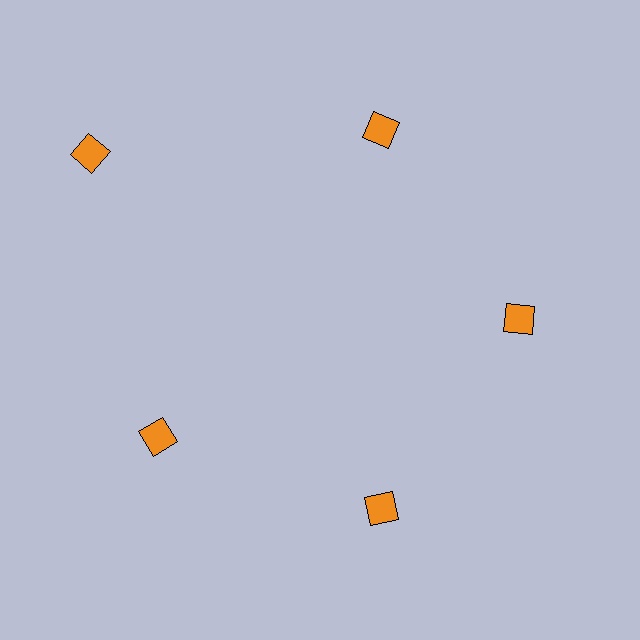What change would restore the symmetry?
The symmetry would be restored by moving it inward, back onto the ring so that all 5 diamonds sit at equal angles and equal distance from the center.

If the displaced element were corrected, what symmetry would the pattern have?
It would have 5-fold rotational symmetry — the pattern would map onto itself every 72 degrees.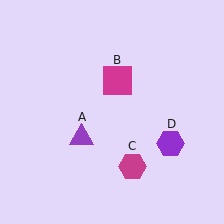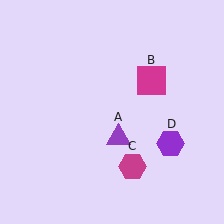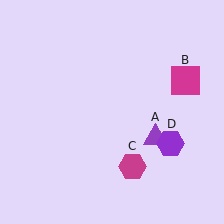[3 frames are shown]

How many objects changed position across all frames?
2 objects changed position: purple triangle (object A), magenta square (object B).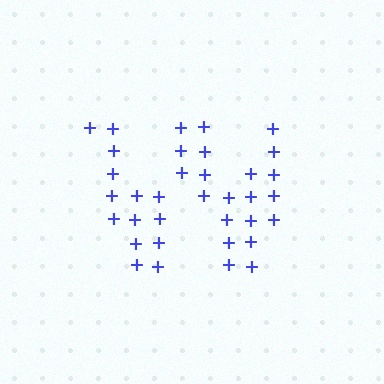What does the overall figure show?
The overall figure shows the letter W.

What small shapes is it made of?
It is made of small plus signs.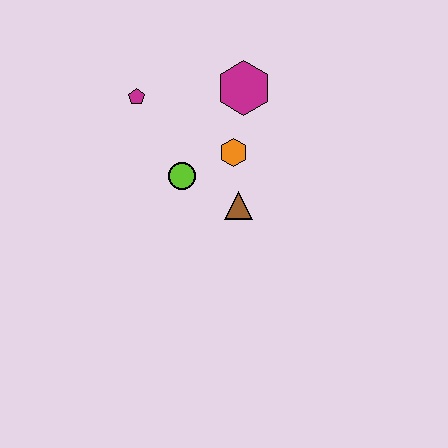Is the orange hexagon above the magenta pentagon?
No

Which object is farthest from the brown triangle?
The magenta pentagon is farthest from the brown triangle.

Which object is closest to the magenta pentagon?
The lime circle is closest to the magenta pentagon.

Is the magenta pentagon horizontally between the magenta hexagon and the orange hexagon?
No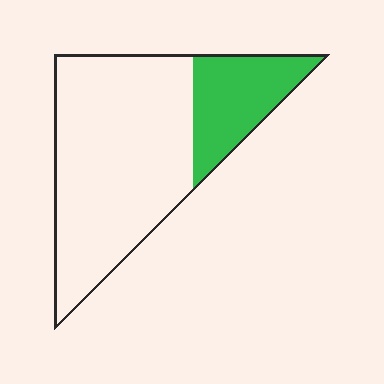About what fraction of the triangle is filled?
About one quarter (1/4).